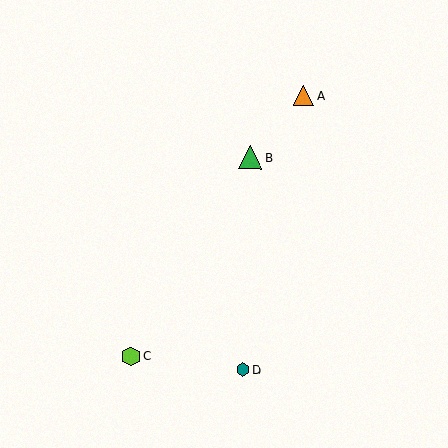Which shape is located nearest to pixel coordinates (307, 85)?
The orange triangle (labeled A) at (304, 96) is nearest to that location.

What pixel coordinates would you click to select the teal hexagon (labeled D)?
Click at (243, 370) to select the teal hexagon D.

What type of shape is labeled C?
Shape C is a lime hexagon.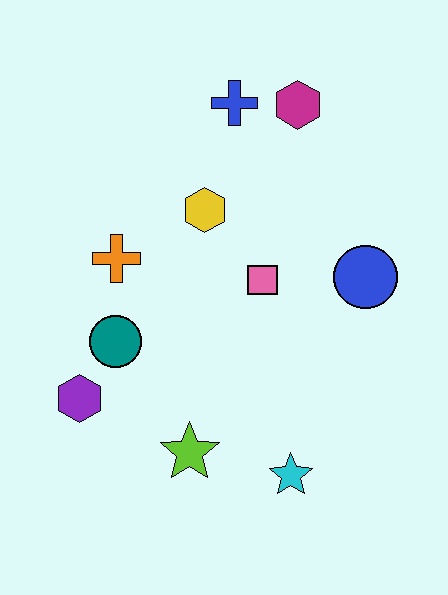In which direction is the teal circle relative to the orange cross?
The teal circle is below the orange cross.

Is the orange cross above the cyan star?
Yes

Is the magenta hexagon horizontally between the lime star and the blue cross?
No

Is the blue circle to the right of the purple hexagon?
Yes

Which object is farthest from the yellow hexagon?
The cyan star is farthest from the yellow hexagon.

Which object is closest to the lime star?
The cyan star is closest to the lime star.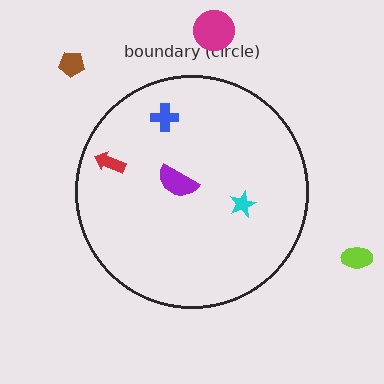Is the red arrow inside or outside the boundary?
Inside.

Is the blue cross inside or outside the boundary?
Inside.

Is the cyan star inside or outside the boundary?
Inside.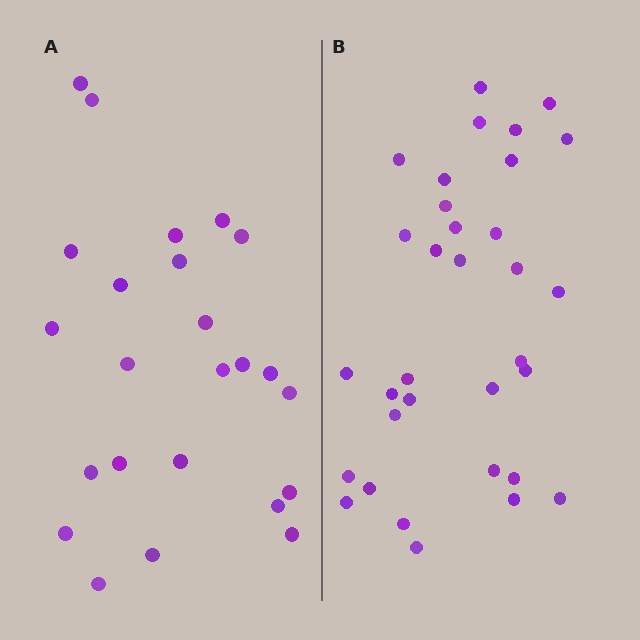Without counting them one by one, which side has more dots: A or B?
Region B (the right region) has more dots.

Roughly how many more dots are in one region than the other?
Region B has roughly 8 or so more dots than region A.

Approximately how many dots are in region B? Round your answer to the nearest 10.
About 30 dots. (The exact count is 33, which rounds to 30.)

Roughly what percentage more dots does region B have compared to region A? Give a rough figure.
About 40% more.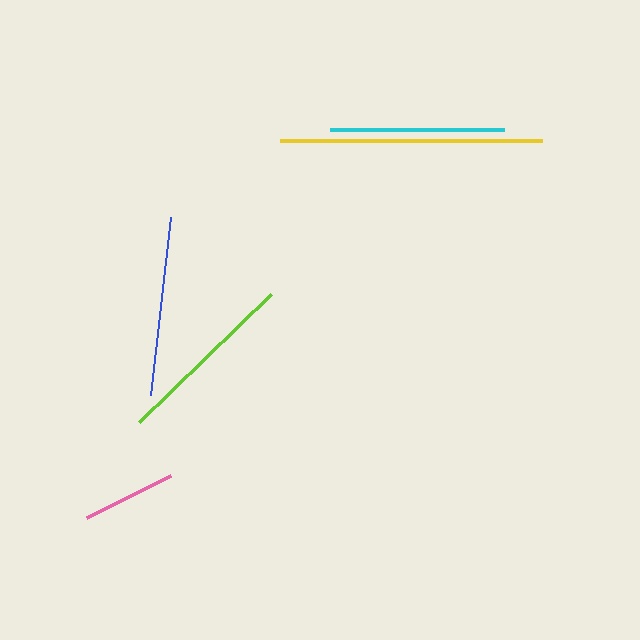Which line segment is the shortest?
The pink line is the shortest at approximately 94 pixels.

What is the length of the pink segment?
The pink segment is approximately 94 pixels long.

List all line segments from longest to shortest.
From longest to shortest: yellow, lime, blue, cyan, pink.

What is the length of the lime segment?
The lime segment is approximately 185 pixels long.